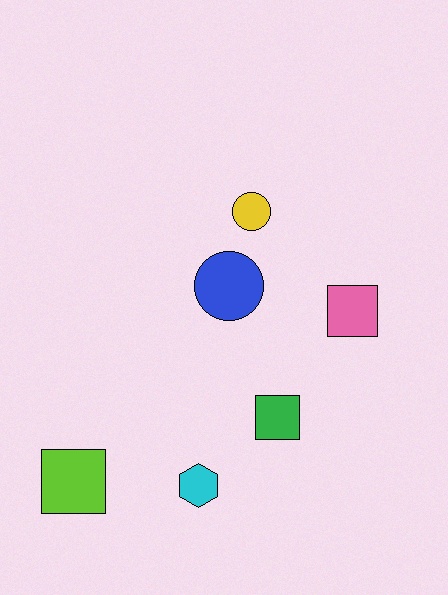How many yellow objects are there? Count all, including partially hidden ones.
There is 1 yellow object.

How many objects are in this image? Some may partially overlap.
There are 6 objects.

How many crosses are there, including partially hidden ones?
There are no crosses.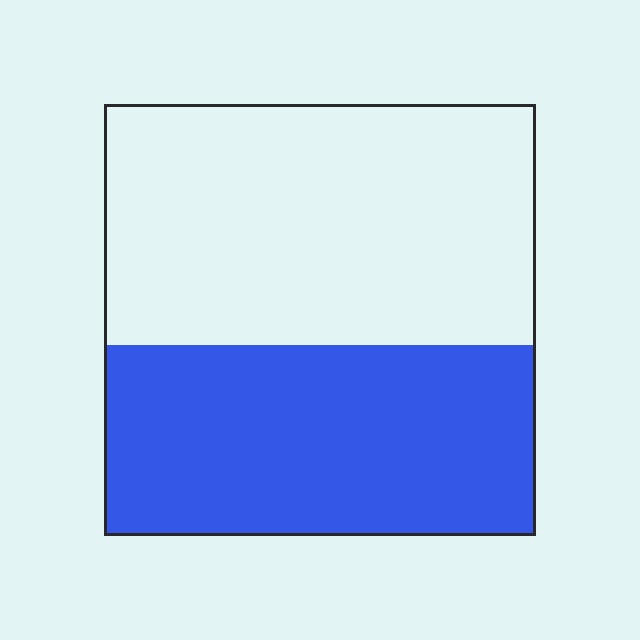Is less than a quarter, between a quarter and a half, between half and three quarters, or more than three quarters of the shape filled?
Between a quarter and a half.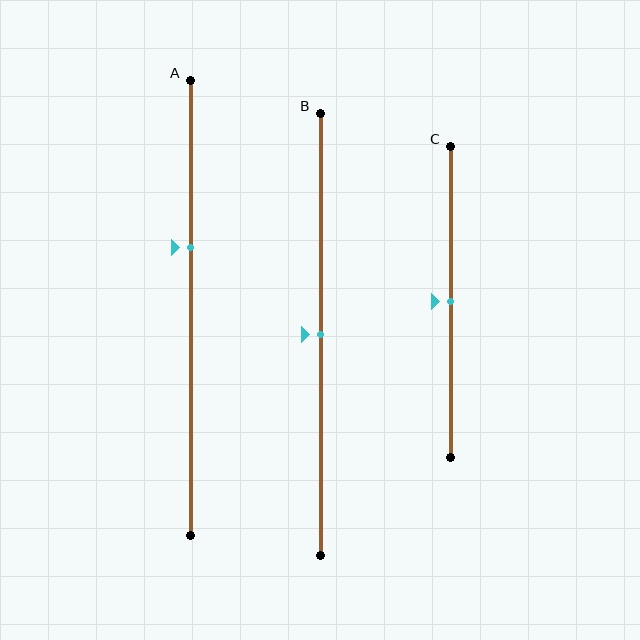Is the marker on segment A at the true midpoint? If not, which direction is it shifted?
No, the marker on segment A is shifted upward by about 13% of the segment length.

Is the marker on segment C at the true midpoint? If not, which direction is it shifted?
Yes, the marker on segment C is at the true midpoint.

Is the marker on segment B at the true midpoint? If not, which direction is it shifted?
Yes, the marker on segment B is at the true midpoint.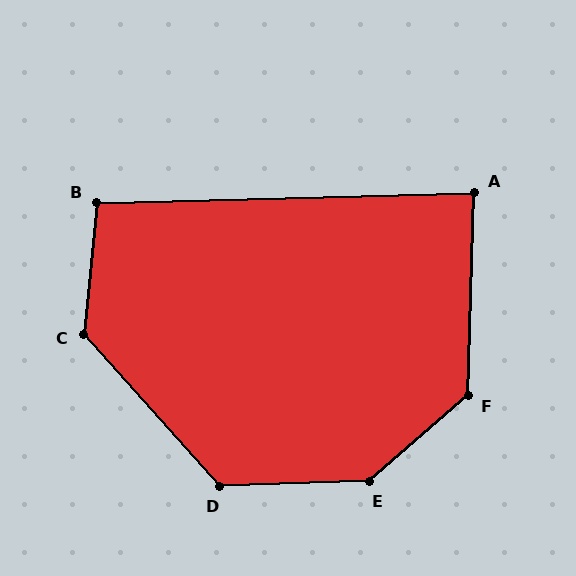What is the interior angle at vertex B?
Approximately 97 degrees (obtuse).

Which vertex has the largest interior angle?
E, at approximately 141 degrees.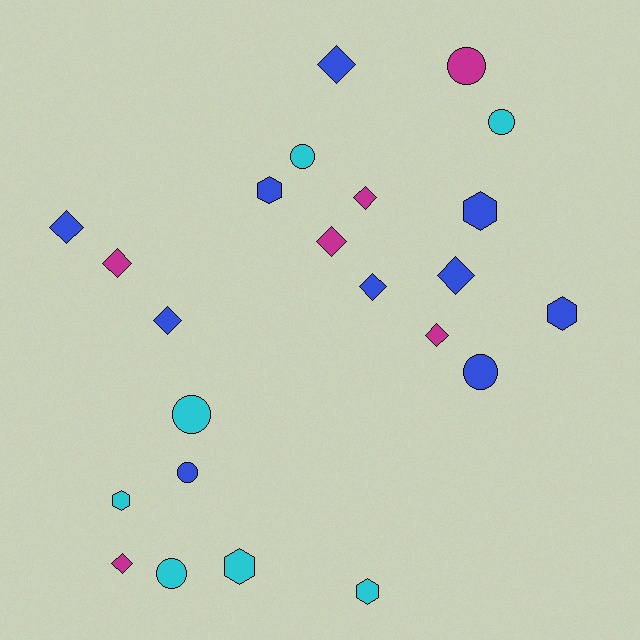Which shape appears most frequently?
Diamond, with 10 objects.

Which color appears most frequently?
Blue, with 10 objects.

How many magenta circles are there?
There is 1 magenta circle.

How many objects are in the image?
There are 23 objects.